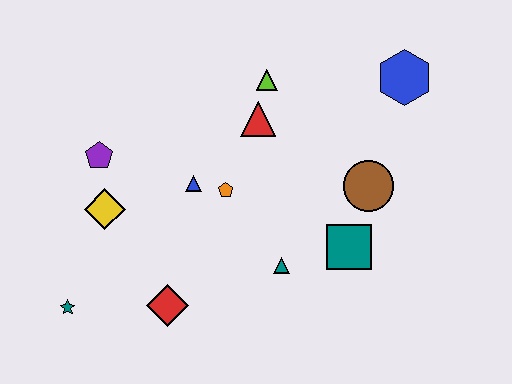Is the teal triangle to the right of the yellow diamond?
Yes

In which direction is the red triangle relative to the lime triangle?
The red triangle is below the lime triangle.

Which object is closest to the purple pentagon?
The yellow diamond is closest to the purple pentagon.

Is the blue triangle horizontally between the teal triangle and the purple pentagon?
Yes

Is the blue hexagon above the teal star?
Yes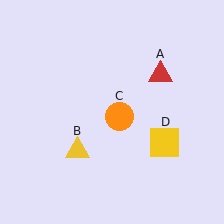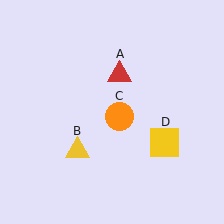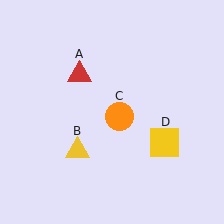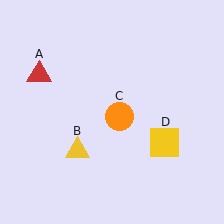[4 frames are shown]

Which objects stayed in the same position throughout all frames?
Yellow triangle (object B) and orange circle (object C) and yellow square (object D) remained stationary.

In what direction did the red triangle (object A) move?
The red triangle (object A) moved left.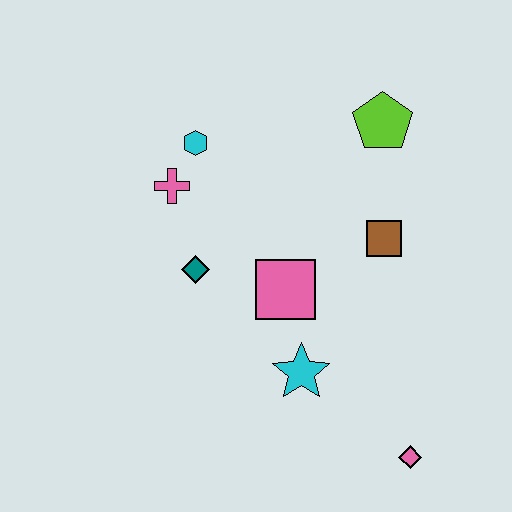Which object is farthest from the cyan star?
The lime pentagon is farthest from the cyan star.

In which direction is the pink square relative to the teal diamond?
The pink square is to the right of the teal diamond.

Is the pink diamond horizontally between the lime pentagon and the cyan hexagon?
No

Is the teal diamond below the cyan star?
No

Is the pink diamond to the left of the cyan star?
No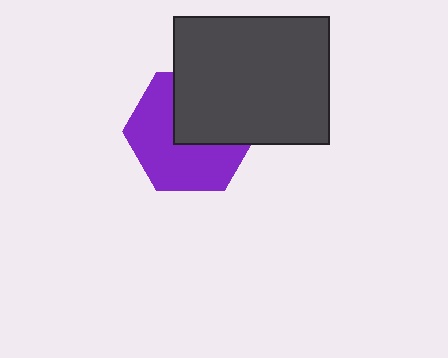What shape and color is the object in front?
The object in front is a dark gray rectangle.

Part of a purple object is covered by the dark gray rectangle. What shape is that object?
It is a hexagon.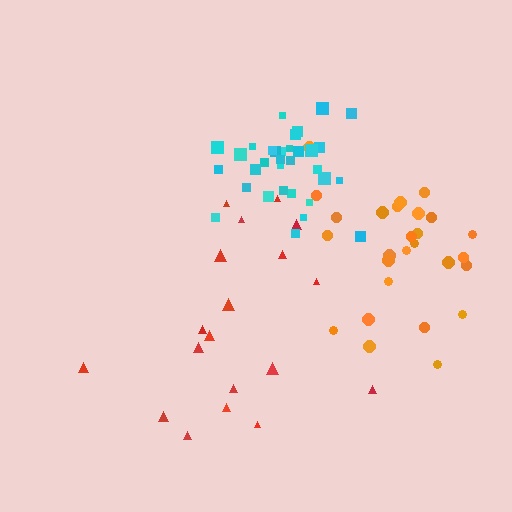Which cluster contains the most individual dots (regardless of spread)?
Cyan (33).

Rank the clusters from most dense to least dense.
cyan, orange, red.